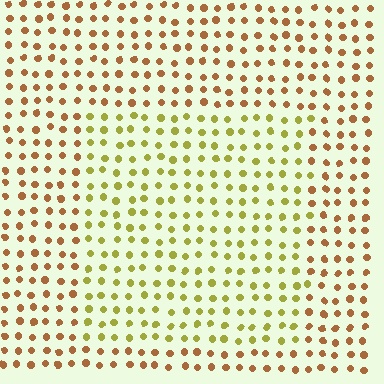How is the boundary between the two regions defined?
The boundary is defined purely by a slight shift in hue (about 41 degrees). Spacing, size, and orientation are identical on both sides.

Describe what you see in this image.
The image is filled with small brown elements in a uniform arrangement. A rectangle-shaped region is visible where the elements are tinted to a slightly different hue, forming a subtle color boundary.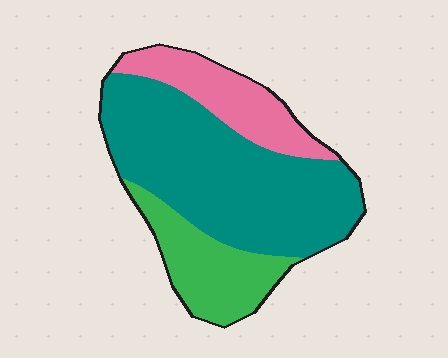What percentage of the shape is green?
Green takes up less than a quarter of the shape.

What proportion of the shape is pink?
Pink takes up about one fifth (1/5) of the shape.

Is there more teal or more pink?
Teal.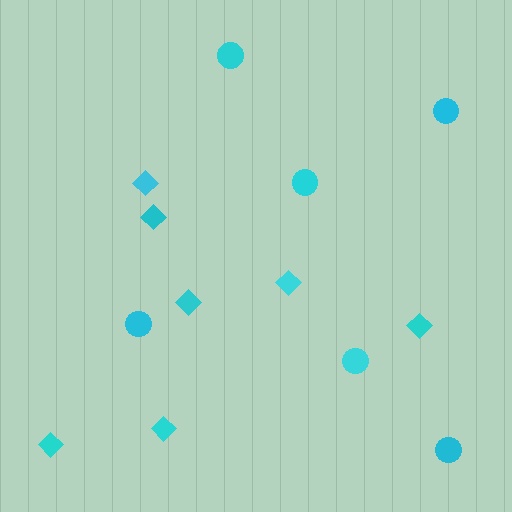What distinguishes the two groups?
There are 2 groups: one group of circles (6) and one group of diamonds (7).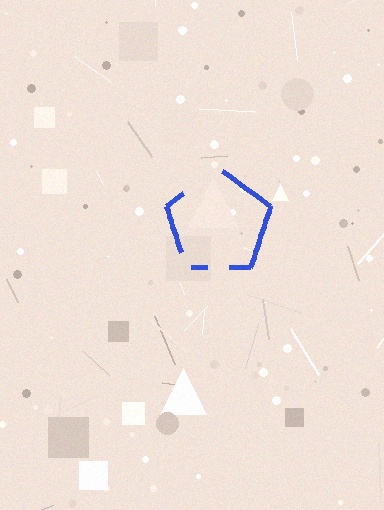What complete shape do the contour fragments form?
The contour fragments form a pentagon.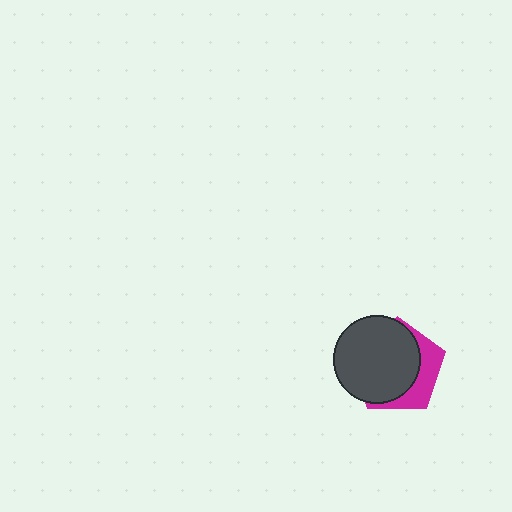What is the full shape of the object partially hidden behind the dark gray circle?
The partially hidden object is a magenta pentagon.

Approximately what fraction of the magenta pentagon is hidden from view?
Roughly 68% of the magenta pentagon is hidden behind the dark gray circle.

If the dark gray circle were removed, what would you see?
You would see the complete magenta pentagon.